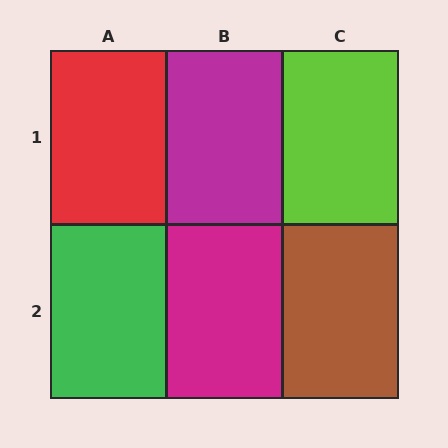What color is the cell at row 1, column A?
Red.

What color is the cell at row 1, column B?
Magenta.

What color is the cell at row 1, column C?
Lime.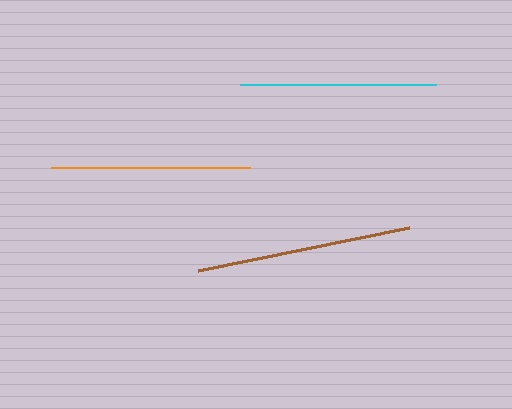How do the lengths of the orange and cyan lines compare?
The orange and cyan lines are approximately the same length.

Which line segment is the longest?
The brown line is the longest at approximately 216 pixels.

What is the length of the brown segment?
The brown segment is approximately 216 pixels long.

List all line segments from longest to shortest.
From longest to shortest: brown, orange, cyan.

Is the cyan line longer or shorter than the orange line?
The orange line is longer than the cyan line.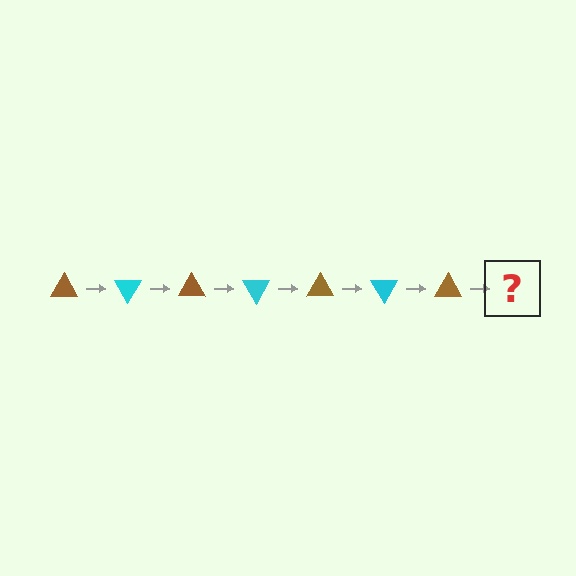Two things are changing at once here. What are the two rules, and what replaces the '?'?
The two rules are that it rotates 60 degrees each step and the color cycles through brown and cyan. The '?' should be a cyan triangle, rotated 420 degrees from the start.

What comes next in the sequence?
The next element should be a cyan triangle, rotated 420 degrees from the start.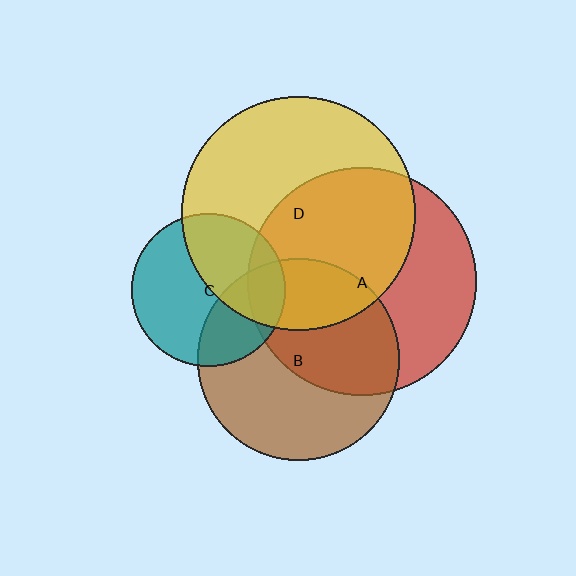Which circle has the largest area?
Circle D (yellow).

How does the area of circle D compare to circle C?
Approximately 2.3 times.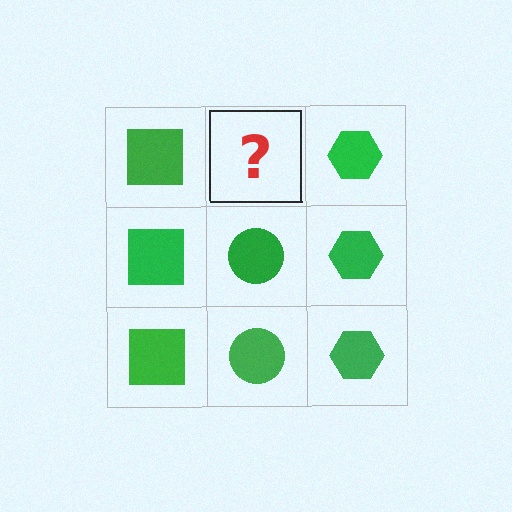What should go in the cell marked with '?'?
The missing cell should contain a green circle.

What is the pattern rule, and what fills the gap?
The rule is that each column has a consistent shape. The gap should be filled with a green circle.